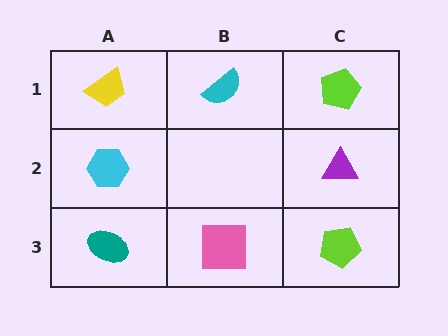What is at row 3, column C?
A lime pentagon.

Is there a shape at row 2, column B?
No, that cell is empty.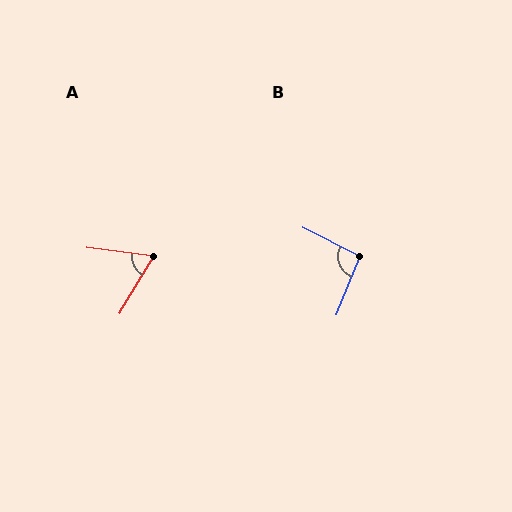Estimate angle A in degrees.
Approximately 66 degrees.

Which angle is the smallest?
A, at approximately 66 degrees.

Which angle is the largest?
B, at approximately 95 degrees.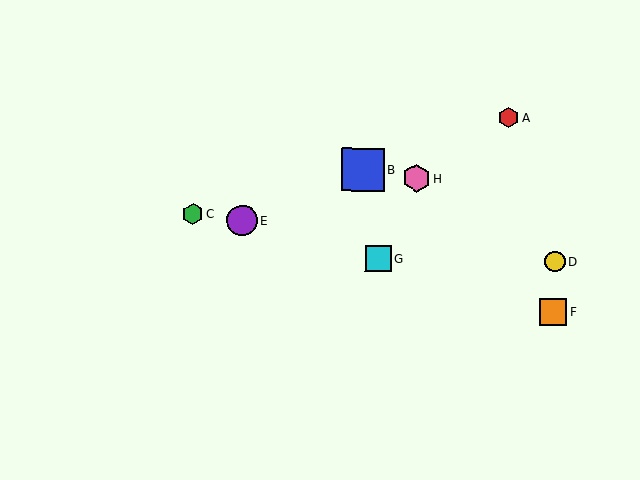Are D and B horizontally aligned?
No, D is at y≈261 and B is at y≈170.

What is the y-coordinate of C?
Object C is at y≈214.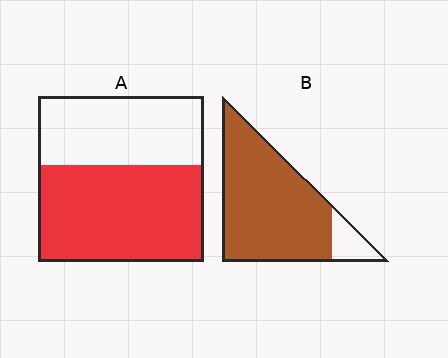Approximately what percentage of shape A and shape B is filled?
A is approximately 60% and B is approximately 90%.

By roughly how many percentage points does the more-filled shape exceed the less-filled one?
By roughly 30 percentage points (B over A).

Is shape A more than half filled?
Yes.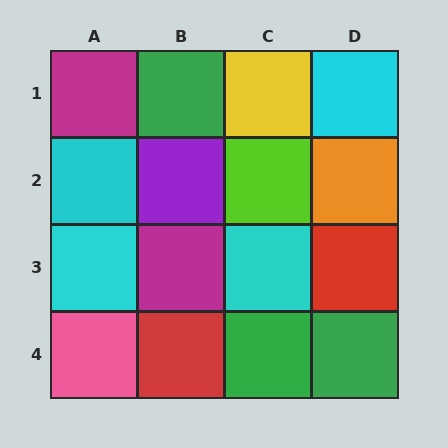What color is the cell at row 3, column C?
Cyan.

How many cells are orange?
1 cell is orange.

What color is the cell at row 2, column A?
Cyan.